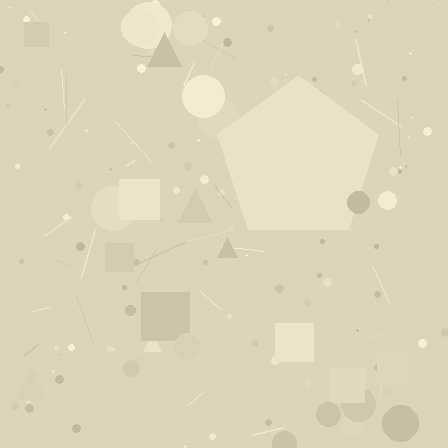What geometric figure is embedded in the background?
A pentagon is embedded in the background.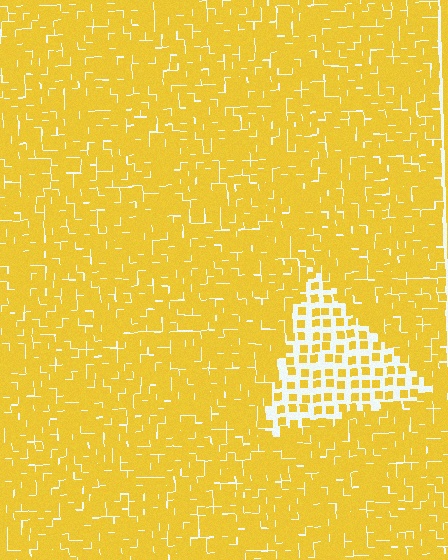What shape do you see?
I see a triangle.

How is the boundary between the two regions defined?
The boundary is defined by a change in element density (approximately 2.6x ratio). All elements are the same color, size, and shape.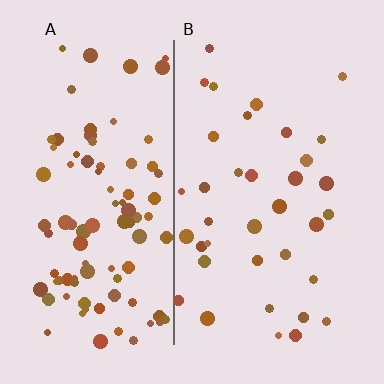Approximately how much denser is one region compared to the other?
Approximately 2.7× — region A over region B.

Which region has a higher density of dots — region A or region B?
A (the left).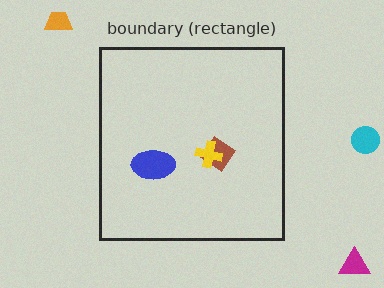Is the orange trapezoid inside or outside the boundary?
Outside.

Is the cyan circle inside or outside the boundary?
Outside.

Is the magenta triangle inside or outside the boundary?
Outside.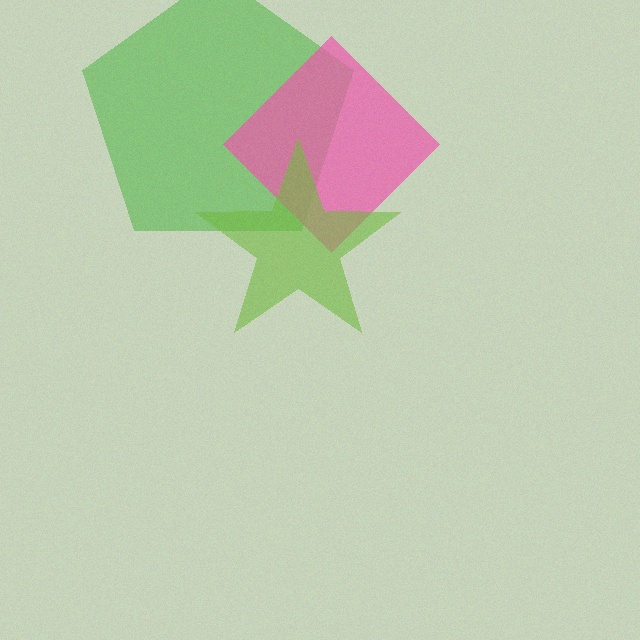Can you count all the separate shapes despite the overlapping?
Yes, there are 3 separate shapes.